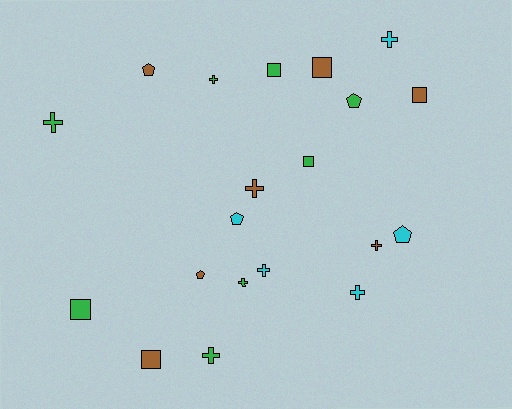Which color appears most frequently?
Green, with 8 objects.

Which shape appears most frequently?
Cross, with 9 objects.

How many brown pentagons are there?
There are 2 brown pentagons.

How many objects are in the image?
There are 20 objects.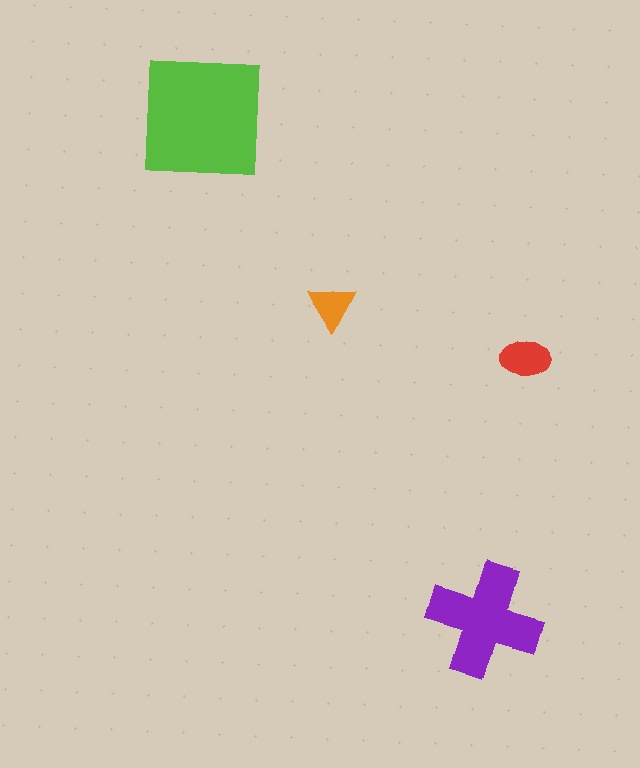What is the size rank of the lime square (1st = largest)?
1st.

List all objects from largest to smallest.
The lime square, the purple cross, the red ellipse, the orange triangle.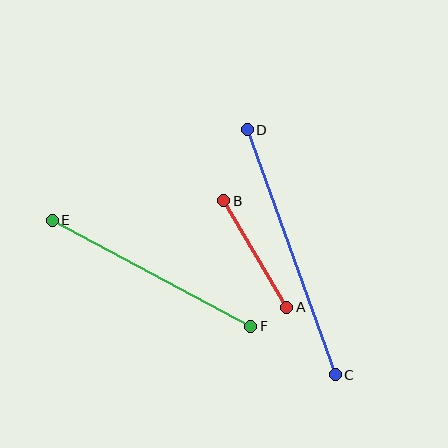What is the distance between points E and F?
The distance is approximately 225 pixels.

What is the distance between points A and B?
The distance is approximately 124 pixels.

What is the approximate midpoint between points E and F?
The midpoint is at approximately (151, 273) pixels.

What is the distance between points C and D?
The distance is approximately 261 pixels.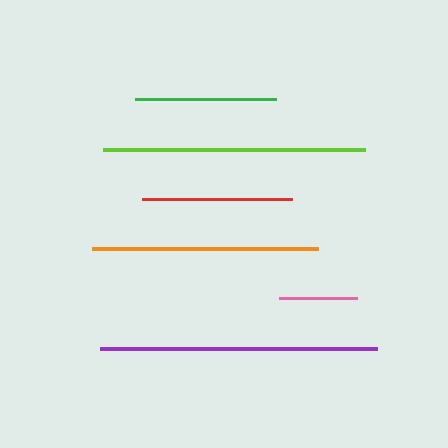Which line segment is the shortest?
The pink line is the shortest at approximately 78 pixels.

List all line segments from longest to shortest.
From longest to shortest: purple, lime, orange, red, green, pink.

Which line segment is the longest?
The purple line is the longest at approximately 277 pixels.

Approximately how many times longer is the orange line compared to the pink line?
The orange line is approximately 2.9 times the length of the pink line.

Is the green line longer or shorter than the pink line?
The green line is longer than the pink line.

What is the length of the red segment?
The red segment is approximately 150 pixels long.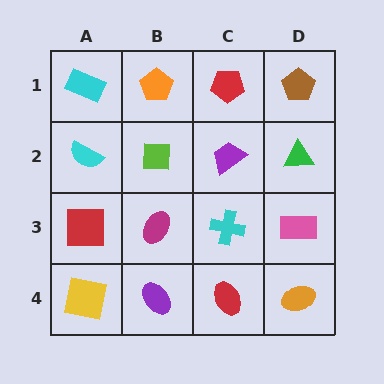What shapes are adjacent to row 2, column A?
A cyan rectangle (row 1, column A), a red square (row 3, column A), a lime square (row 2, column B).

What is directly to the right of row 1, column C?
A brown pentagon.